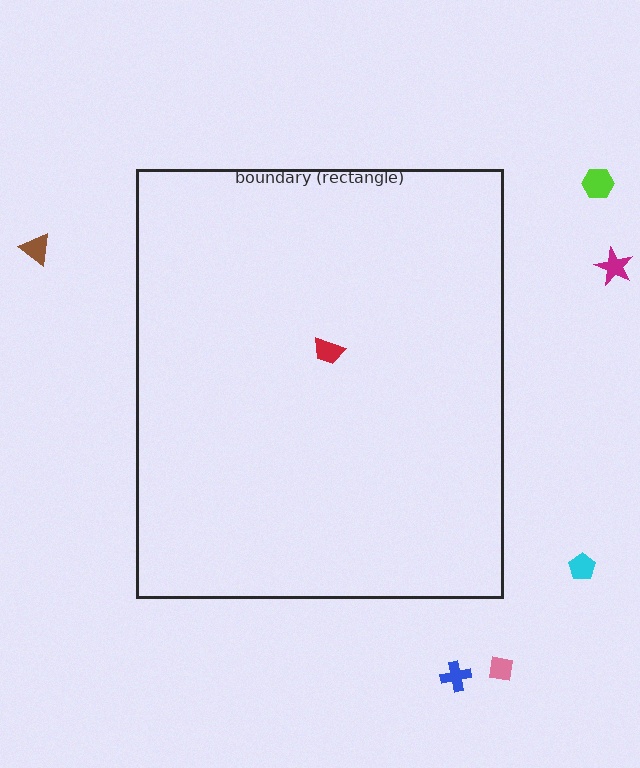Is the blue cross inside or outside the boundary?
Outside.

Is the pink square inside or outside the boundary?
Outside.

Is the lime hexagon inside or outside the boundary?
Outside.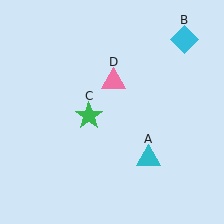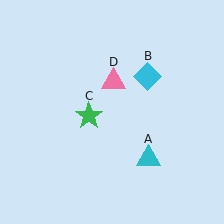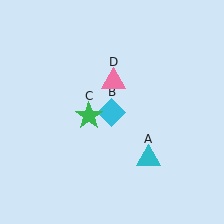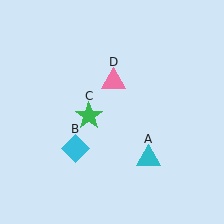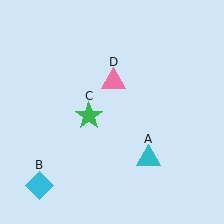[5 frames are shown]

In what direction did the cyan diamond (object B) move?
The cyan diamond (object B) moved down and to the left.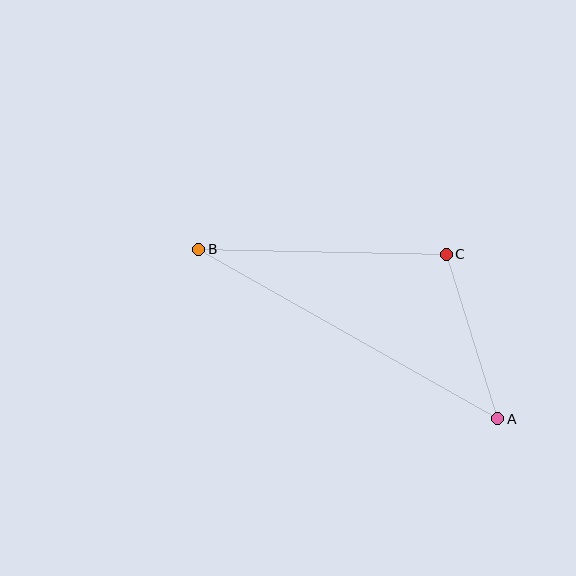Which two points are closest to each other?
Points A and C are closest to each other.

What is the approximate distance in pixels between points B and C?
The distance between B and C is approximately 248 pixels.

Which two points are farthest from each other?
Points A and B are farthest from each other.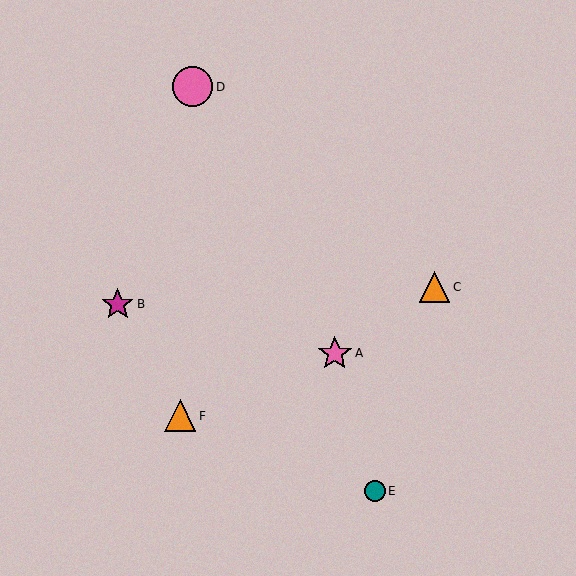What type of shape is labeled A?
Shape A is a pink star.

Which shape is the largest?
The pink circle (labeled D) is the largest.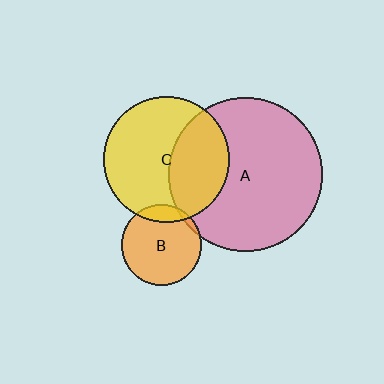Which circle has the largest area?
Circle A (pink).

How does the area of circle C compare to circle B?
Approximately 2.4 times.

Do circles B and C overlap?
Yes.